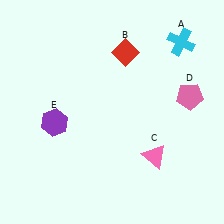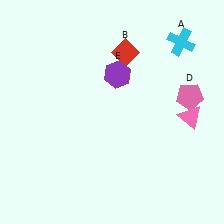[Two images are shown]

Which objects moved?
The objects that moved are: the pink triangle (C), the purple hexagon (E).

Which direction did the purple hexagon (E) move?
The purple hexagon (E) moved right.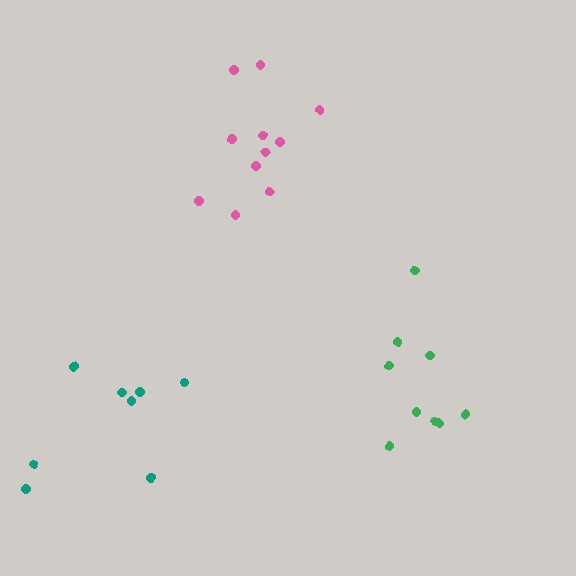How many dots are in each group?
Group 1: 8 dots, Group 2: 11 dots, Group 3: 9 dots (28 total).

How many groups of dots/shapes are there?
There are 3 groups.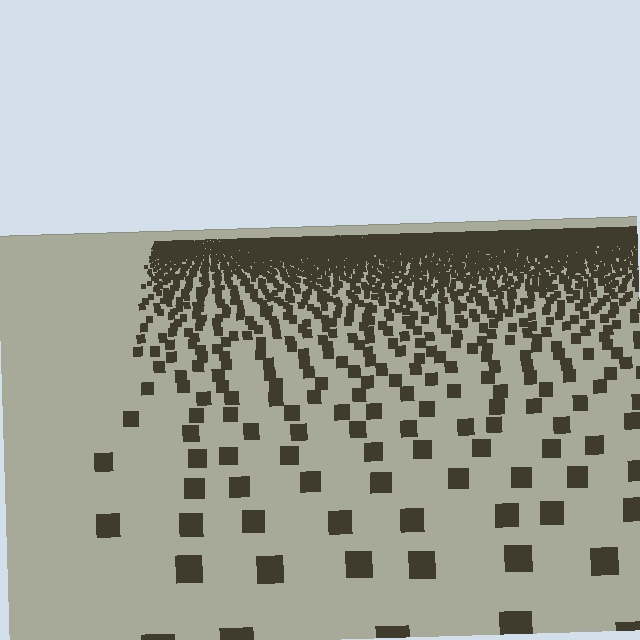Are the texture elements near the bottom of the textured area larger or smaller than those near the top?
Larger. Near the bottom, elements are closer to the viewer and appear at a bigger on-screen size.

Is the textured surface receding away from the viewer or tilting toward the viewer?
The surface is receding away from the viewer. Texture elements get smaller and denser toward the top.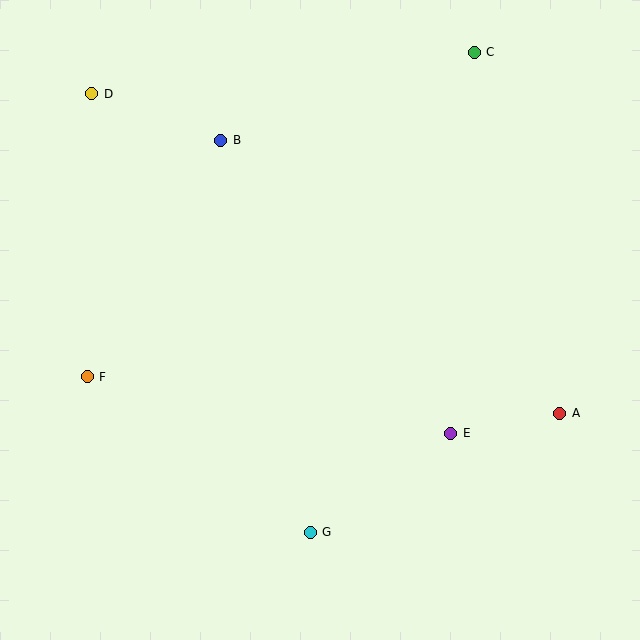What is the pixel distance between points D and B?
The distance between D and B is 137 pixels.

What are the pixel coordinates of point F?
Point F is at (87, 377).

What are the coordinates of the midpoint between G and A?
The midpoint between G and A is at (435, 473).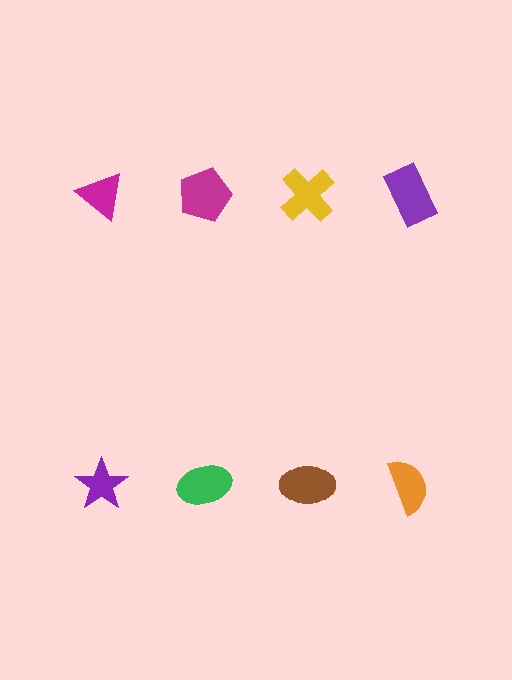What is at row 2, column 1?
A purple star.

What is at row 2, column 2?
A green ellipse.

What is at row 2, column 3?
A brown ellipse.